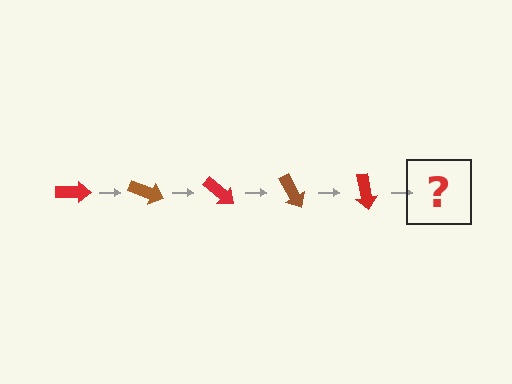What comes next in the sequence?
The next element should be a brown arrow, rotated 100 degrees from the start.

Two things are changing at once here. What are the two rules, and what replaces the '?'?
The two rules are that it rotates 20 degrees each step and the color cycles through red and brown. The '?' should be a brown arrow, rotated 100 degrees from the start.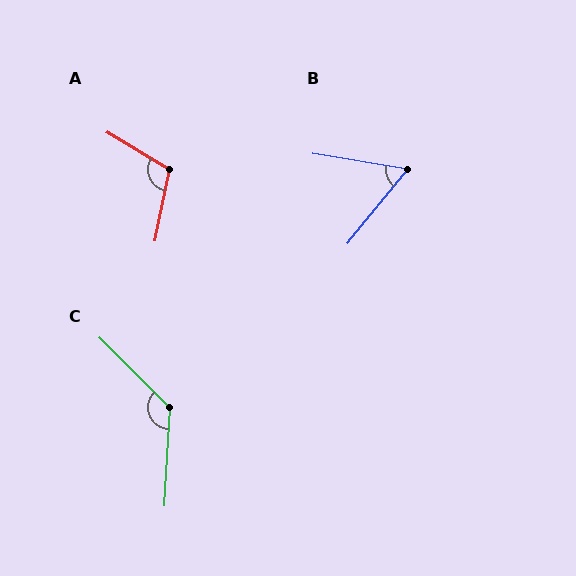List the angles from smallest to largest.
B (60°), A (109°), C (132°).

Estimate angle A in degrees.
Approximately 109 degrees.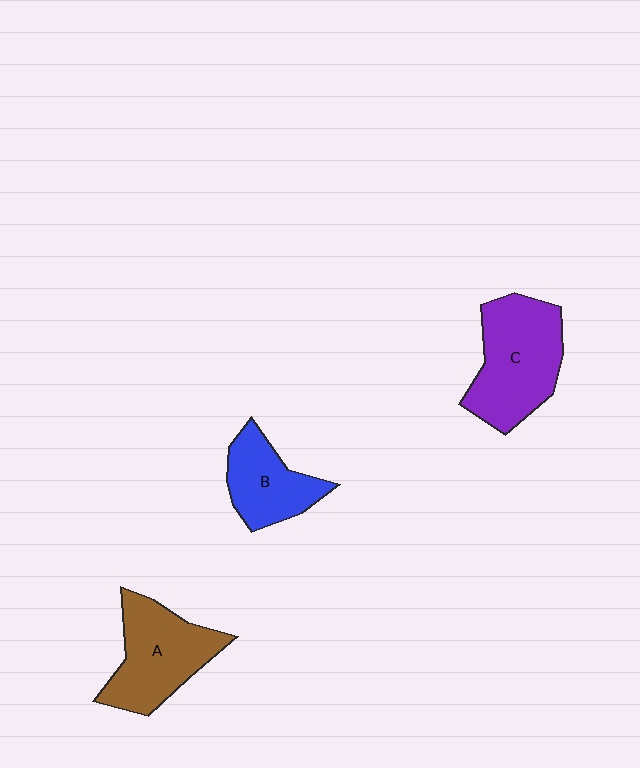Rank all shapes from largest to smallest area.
From largest to smallest: C (purple), A (brown), B (blue).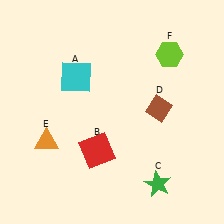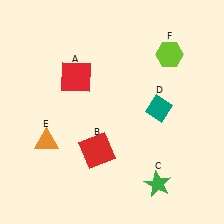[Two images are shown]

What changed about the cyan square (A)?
In Image 1, A is cyan. In Image 2, it changed to red.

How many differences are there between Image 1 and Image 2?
There are 2 differences between the two images.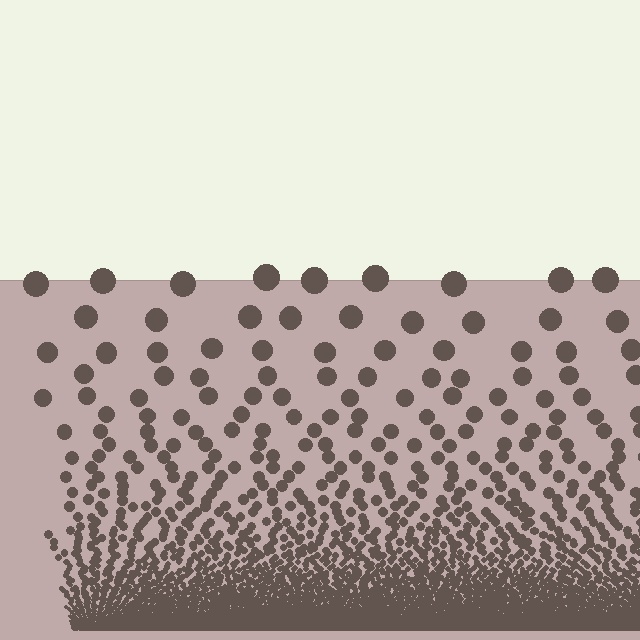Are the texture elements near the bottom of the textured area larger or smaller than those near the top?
Smaller. The gradient is inverted — elements near the bottom are smaller and denser.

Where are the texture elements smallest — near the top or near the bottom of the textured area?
Near the bottom.